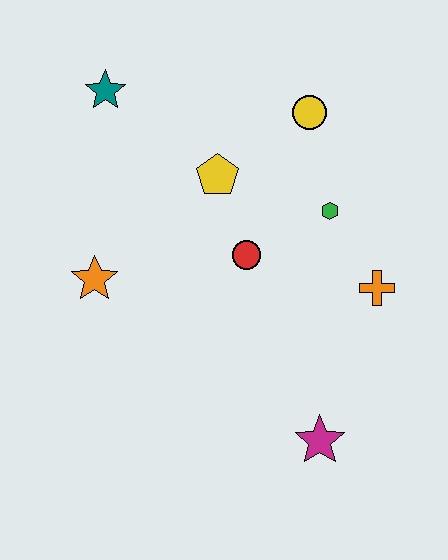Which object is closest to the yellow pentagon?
The red circle is closest to the yellow pentagon.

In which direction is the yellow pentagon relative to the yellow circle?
The yellow pentagon is to the left of the yellow circle.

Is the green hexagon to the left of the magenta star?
No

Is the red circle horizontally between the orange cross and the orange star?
Yes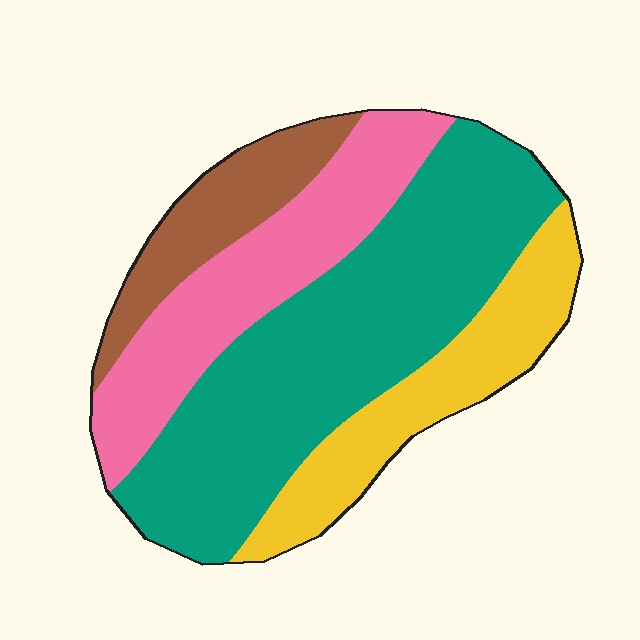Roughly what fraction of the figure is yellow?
Yellow covers around 20% of the figure.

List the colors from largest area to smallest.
From largest to smallest: teal, pink, yellow, brown.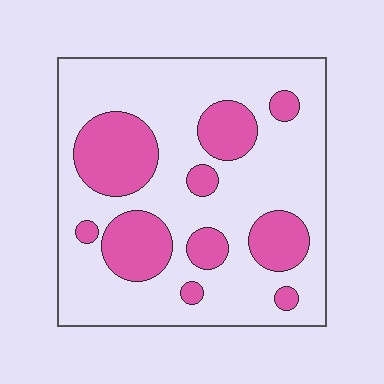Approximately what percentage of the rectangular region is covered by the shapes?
Approximately 30%.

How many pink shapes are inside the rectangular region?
10.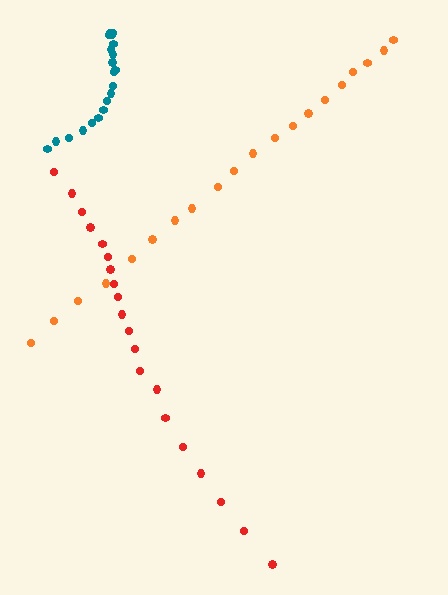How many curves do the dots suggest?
There are 3 distinct paths.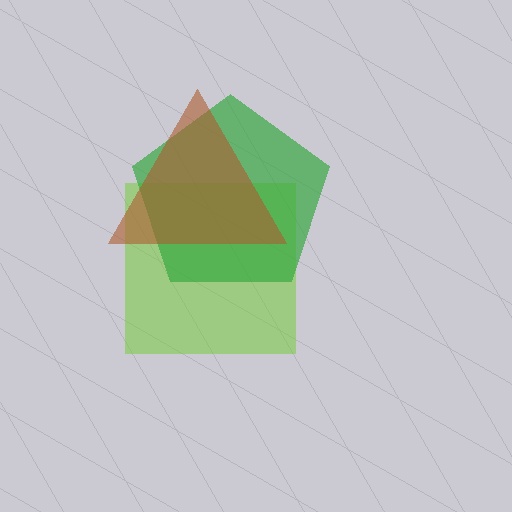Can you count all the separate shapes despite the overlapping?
Yes, there are 3 separate shapes.